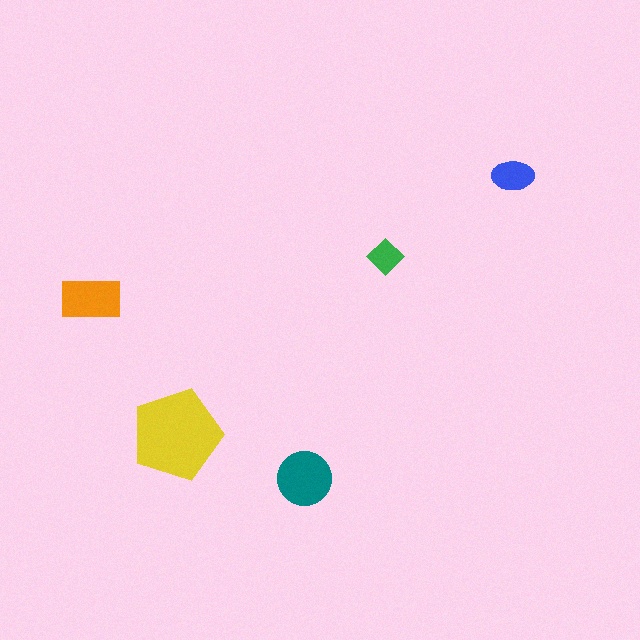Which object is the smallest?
The green diamond.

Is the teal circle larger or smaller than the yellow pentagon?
Smaller.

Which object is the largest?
The yellow pentagon.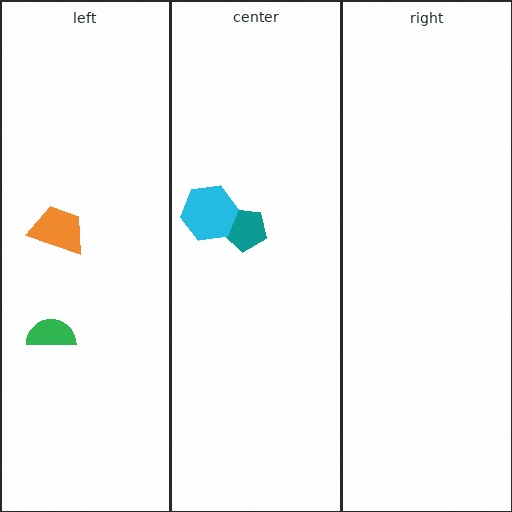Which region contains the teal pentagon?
The center region.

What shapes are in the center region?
The teal pentagon, the cyan hexagon.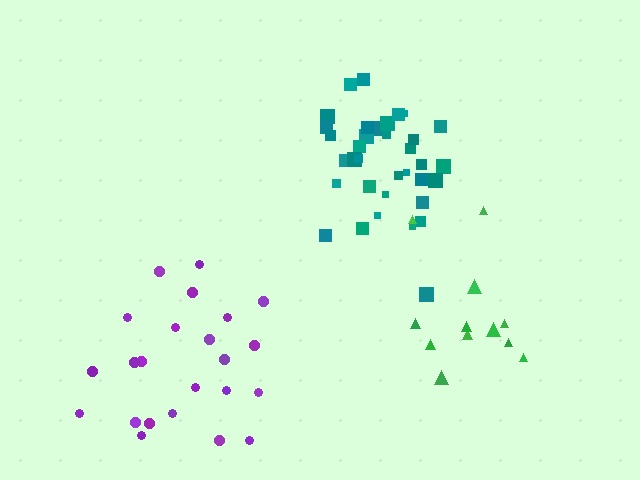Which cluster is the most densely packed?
Teal.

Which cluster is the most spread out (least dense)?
Purple.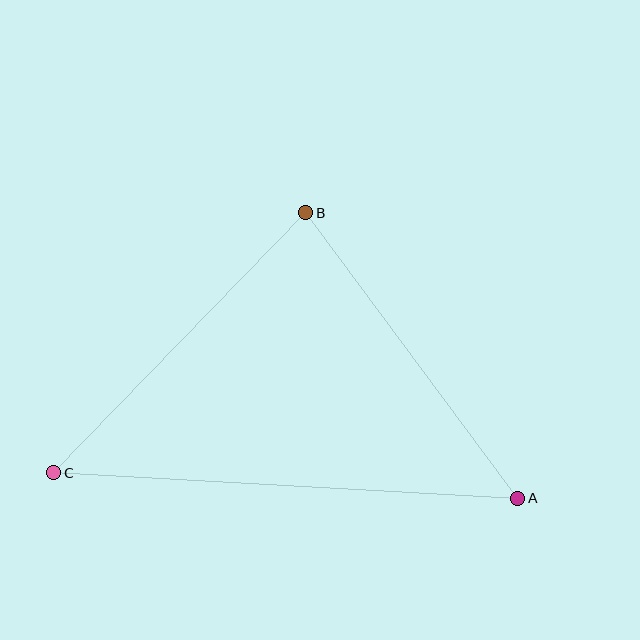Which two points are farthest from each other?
Points A and C are farthest from each other.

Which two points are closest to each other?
Points A and B are closest to each other.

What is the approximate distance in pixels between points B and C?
The distance between B and C is approximately 362 pixels.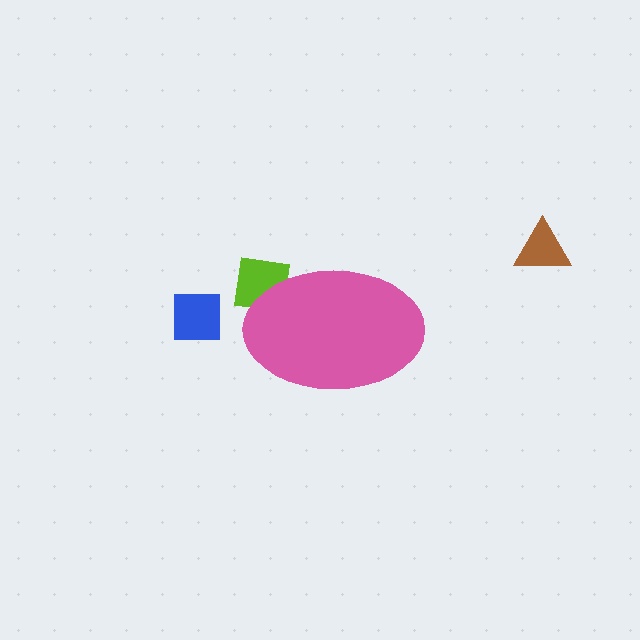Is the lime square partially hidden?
Yes, the lime square is partially hidden behind the pink ellipse.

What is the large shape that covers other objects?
A pink ellipse.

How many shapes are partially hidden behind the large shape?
1 shape is partially hidden.